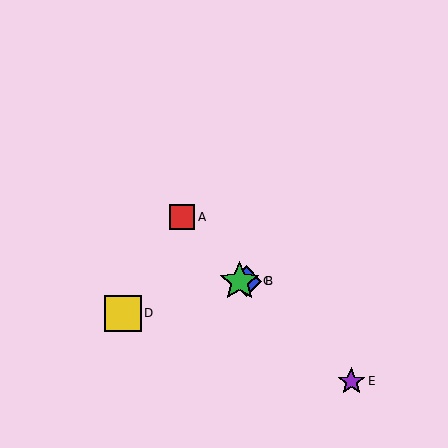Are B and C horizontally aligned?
Yes, both are at y≈281.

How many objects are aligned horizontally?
2 objects (B, C) are aligned horizontally.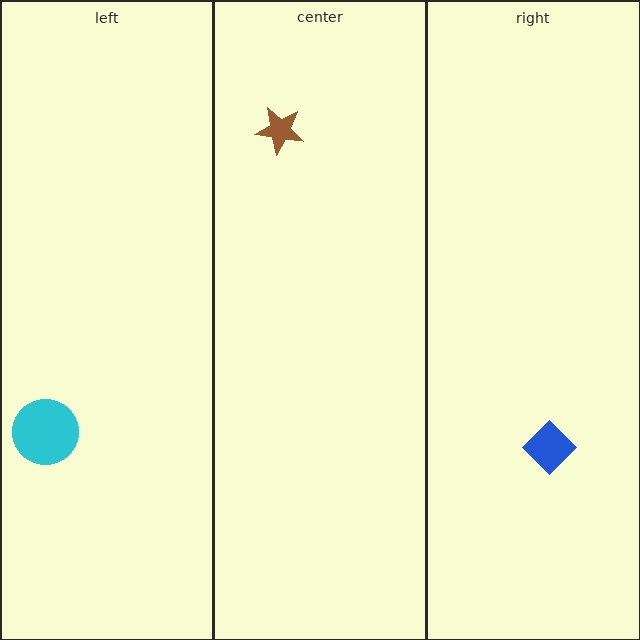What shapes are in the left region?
The cyan circle.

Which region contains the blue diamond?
The right region.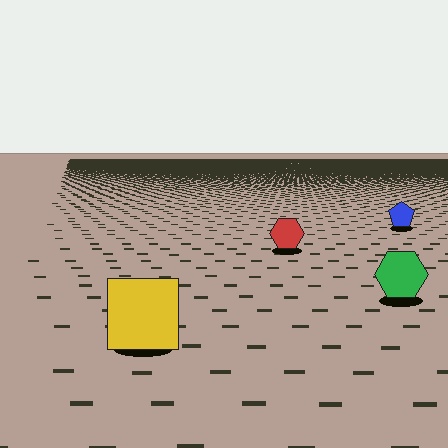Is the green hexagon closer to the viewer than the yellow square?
No. The yellow square is closer — you can tell from the texture gradient: the ground texture is coarser near it.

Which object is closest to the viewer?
The yellow square is closest. The texture marks near it are larger and more spread out.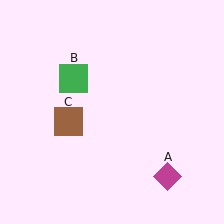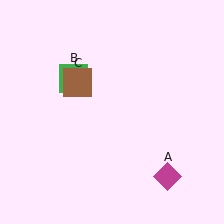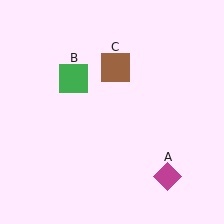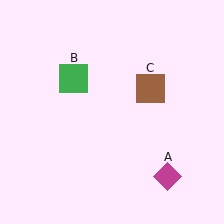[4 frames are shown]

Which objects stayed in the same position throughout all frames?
Magenta diamond (object A) and green square (object B) remained stationary.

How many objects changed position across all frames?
1 object changed position: brown square (object C).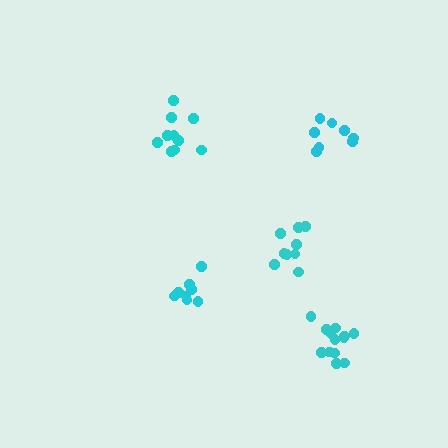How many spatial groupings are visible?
There are 5 spatial groupings.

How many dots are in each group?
Group 1: 9 dots, Group 2: 8 dots, Group 3: 9 dots, Group 4: 10 dots, Group 5: 13 dots (49 total).